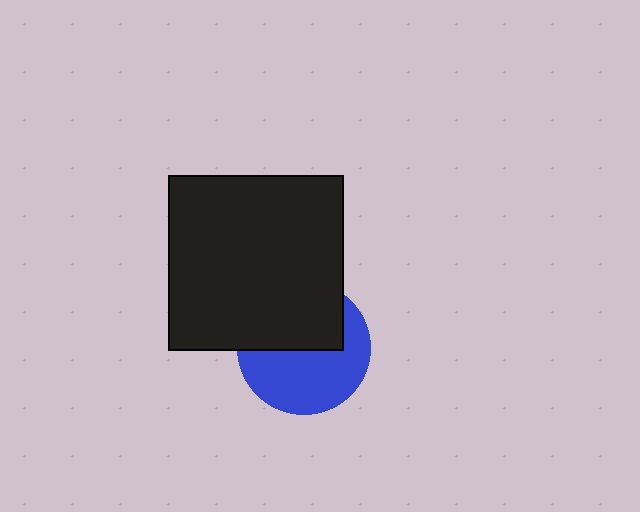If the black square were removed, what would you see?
You would see the complete blue circle.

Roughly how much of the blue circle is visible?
About half of it is visible (roughly 55%).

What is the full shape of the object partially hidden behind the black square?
The partially hidden object is a blue circle.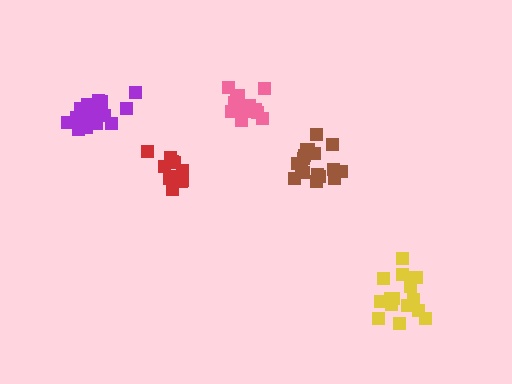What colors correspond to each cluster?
The clusters are colored: red, brown, purple, pink, yellow.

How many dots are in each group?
Group 1: 14 dots, Group 2: 18 dots, Group 3: 20 dots, Group 4: 16 dots, Group 5: 17 dots (85 total).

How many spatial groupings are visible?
There are 5 spatial groupings.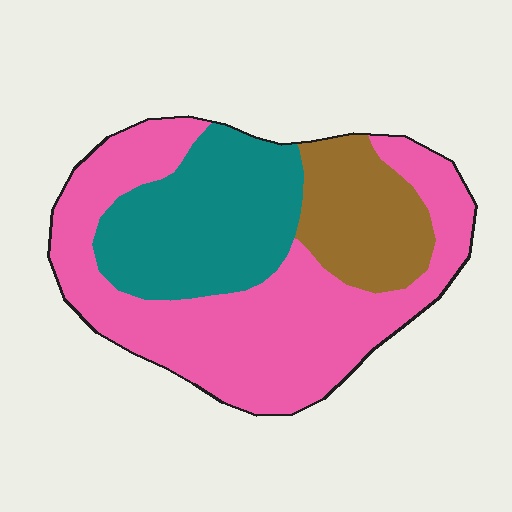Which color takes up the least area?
Brown, at roughly 20%.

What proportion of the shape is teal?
Teal takes up about one quarter (1/4) of the shape.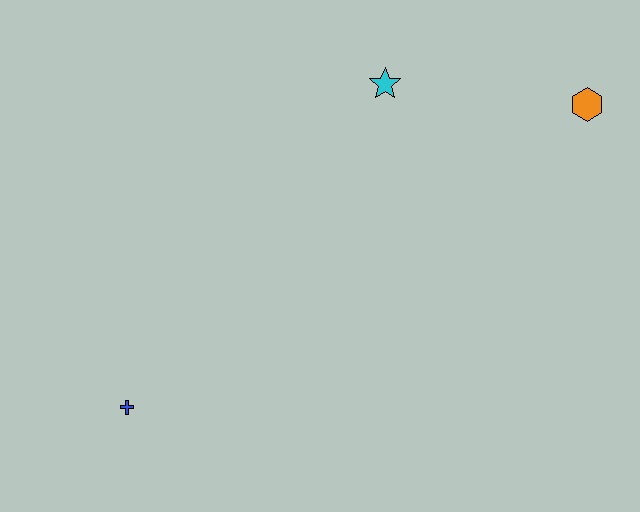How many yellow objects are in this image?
There are no yellow objects.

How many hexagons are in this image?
There is 1 hexagon.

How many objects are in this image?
There are 3 objects.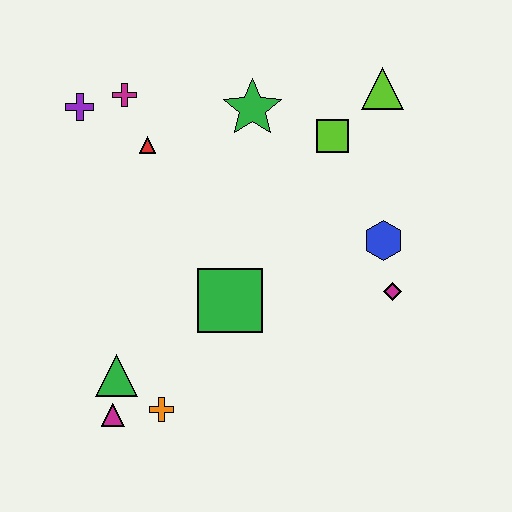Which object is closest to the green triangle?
The magenta triangle is closest to the green triangle.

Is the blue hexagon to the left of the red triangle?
No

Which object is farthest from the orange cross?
The lime triangle is farthest from the orange cross.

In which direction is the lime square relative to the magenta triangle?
The lime square is above the magenta triangle.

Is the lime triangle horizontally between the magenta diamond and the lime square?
Yes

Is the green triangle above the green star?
No